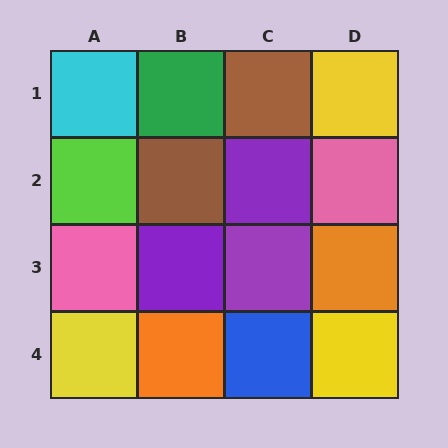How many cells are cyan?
1 cell is cyan.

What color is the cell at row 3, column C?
Purple.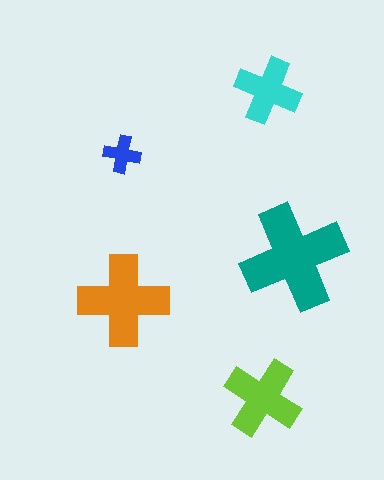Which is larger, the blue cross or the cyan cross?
The cyan one.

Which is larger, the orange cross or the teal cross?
The teal one.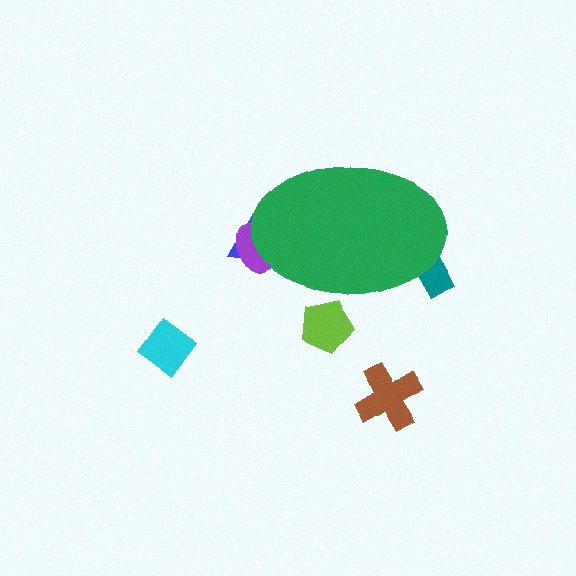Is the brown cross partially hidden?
No, the brown cross is fully visible.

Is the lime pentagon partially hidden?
Yes, the lime pentagon is partially hidden behind the green ellipse.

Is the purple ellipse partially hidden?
Yes, the purple ellipse is partially hidden behind the green ellipse.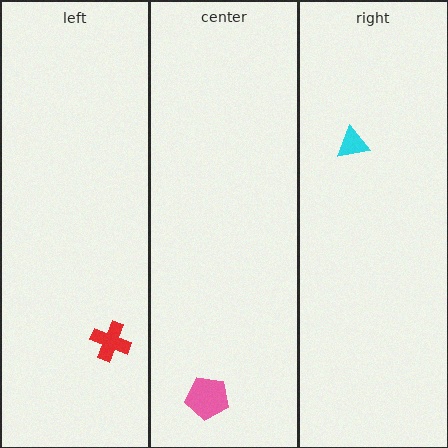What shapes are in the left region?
The red cross.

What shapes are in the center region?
The pink pentagon.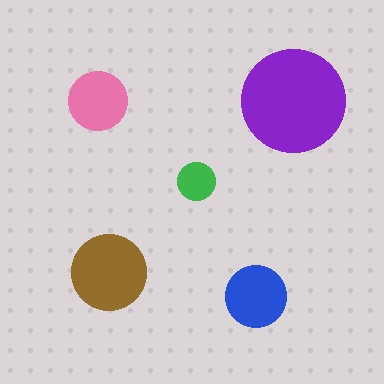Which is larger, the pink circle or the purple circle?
The purple one.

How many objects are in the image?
There are 5 objects in the image.